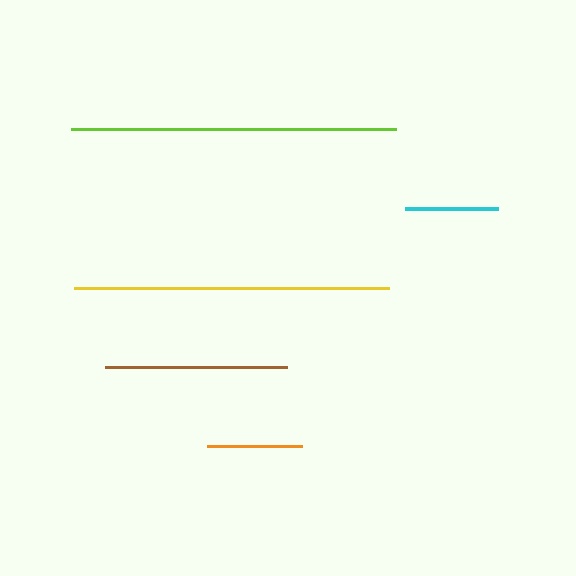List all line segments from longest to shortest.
From longest to shortest: lime, yellow, brown, orange, cyan.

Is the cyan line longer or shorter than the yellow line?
The yellow line is longer than the cyan line.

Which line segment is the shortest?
The cyan line is the shortest at approximately 94 pixels.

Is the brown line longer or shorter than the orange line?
The brown line is longer than the orange line.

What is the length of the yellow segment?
The yellow segment is approximately 315 pixels long.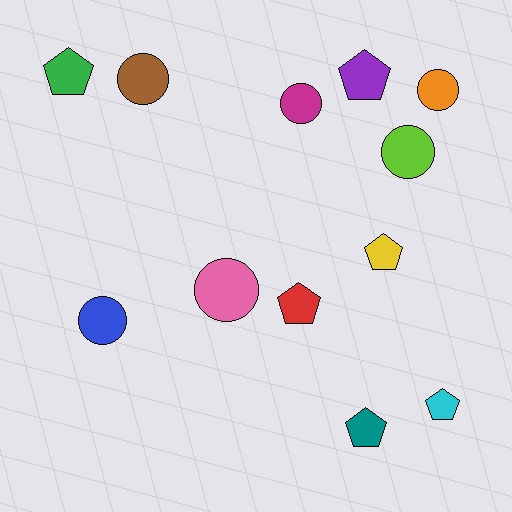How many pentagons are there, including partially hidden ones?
There are 6 pentagons.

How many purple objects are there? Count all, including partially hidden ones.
There is 1 purple object.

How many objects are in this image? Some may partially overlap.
There are 12 objects.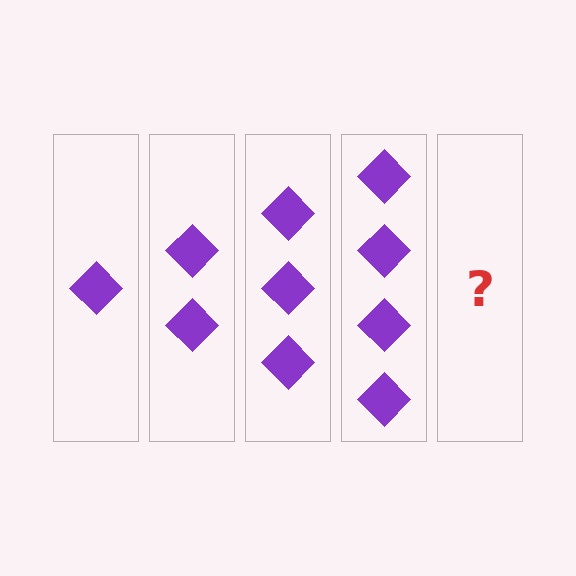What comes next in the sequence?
The next element should be 5 diamonds.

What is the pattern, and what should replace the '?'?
The pattern is that each step adds one more diamond. The '?' should be 5 diamonds.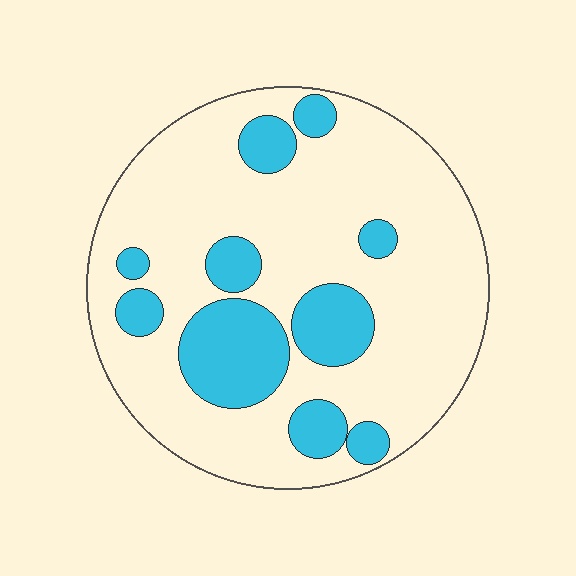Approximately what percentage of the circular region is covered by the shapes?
Approximately 25%.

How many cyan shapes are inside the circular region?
10.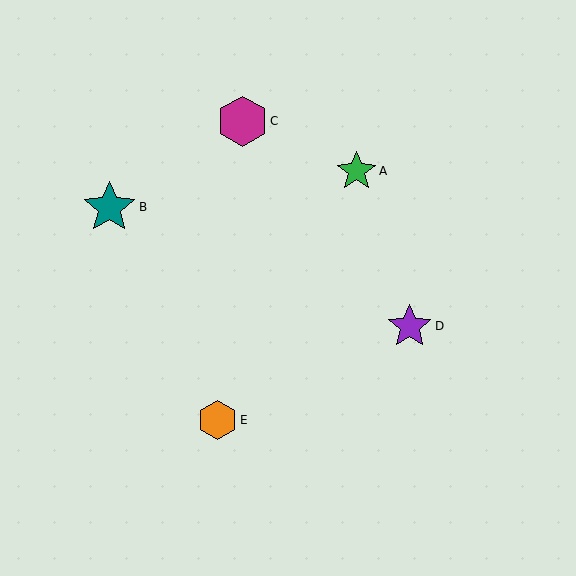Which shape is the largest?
The teal star (labeled B) is the largest.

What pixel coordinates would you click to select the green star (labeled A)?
Click at (356, 171) to select the green star A.